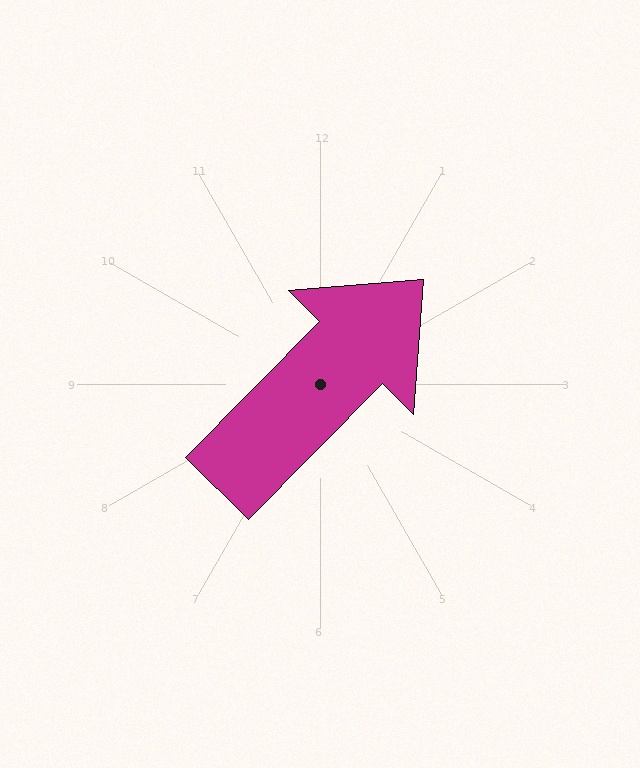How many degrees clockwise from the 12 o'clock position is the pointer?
Approximately 45 degrees.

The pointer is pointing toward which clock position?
Roughly 1 o'clock.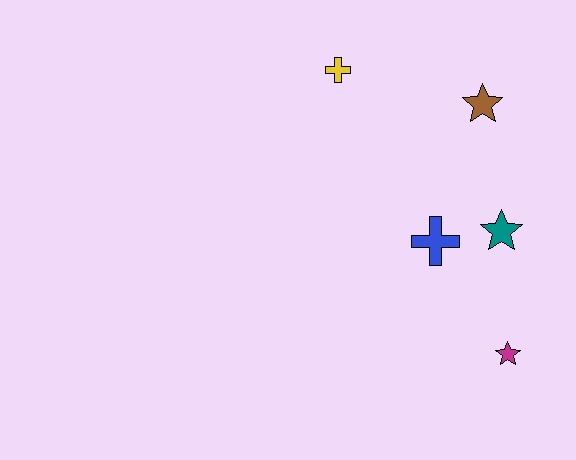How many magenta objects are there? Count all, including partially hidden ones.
There is 1 magenta object.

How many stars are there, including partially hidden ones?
There are 3 stars.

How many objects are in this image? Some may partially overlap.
There are 5 objects.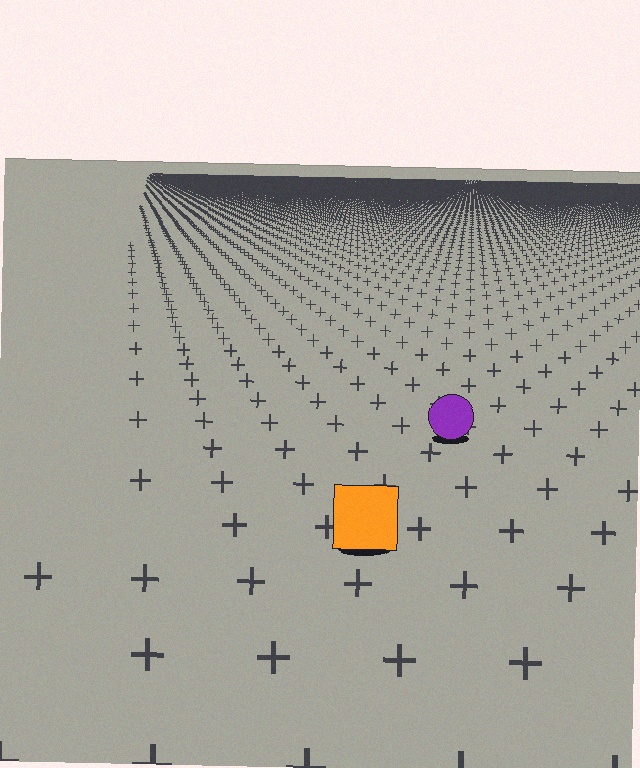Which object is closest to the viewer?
The orange square is closest. The texture marks near it are larger and more spread out.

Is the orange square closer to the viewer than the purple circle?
Yes. The orange square is closer — you can tell from the texture gradient: the ground texture is coarser near it.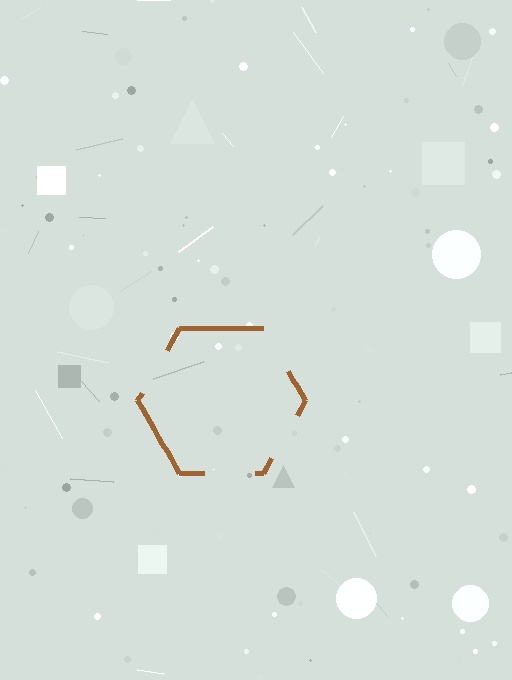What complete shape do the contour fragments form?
The contour fragments form a hexagon.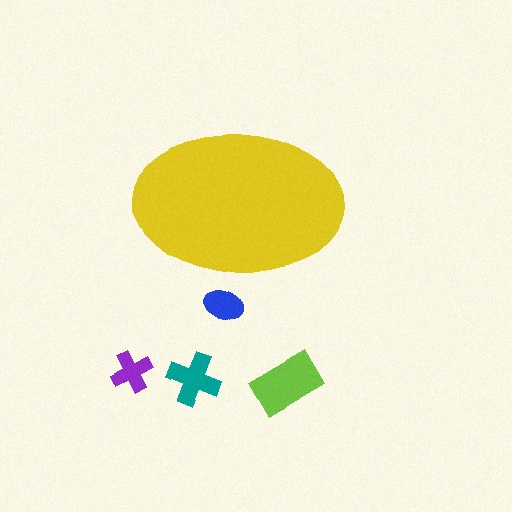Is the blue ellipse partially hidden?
Yes, the blue ellipse is partially hidden behind the yellow ellipse.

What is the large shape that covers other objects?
A yellow ellipse.